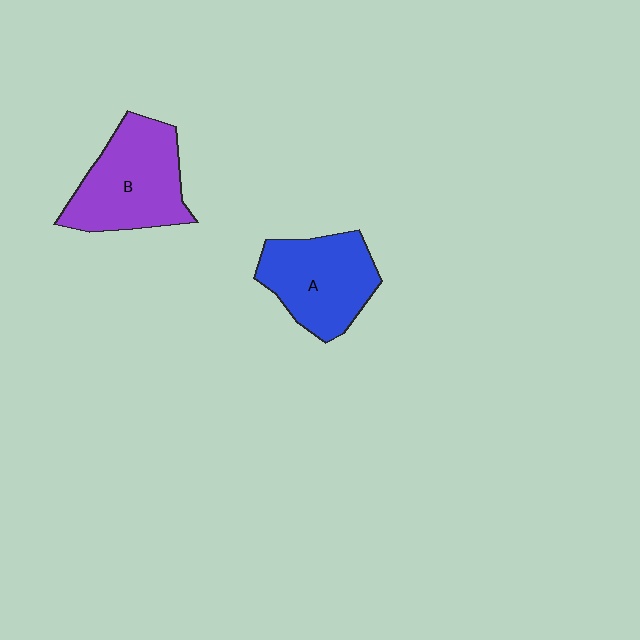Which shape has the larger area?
Shape B (purple).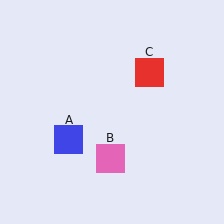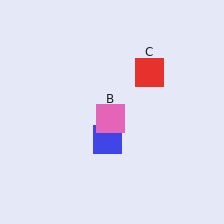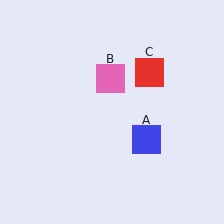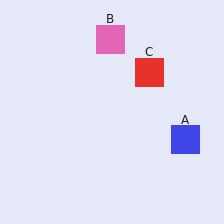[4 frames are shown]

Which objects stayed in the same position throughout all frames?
Red square (object C) remained stationary.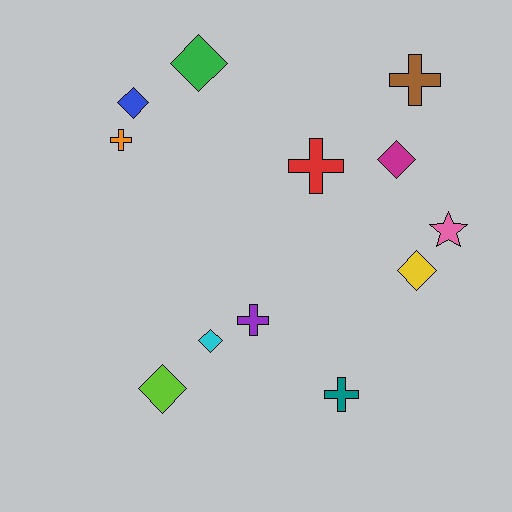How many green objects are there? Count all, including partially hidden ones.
There is 1 green object.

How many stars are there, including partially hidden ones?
There is 1 star.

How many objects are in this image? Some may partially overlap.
There are 12 objects.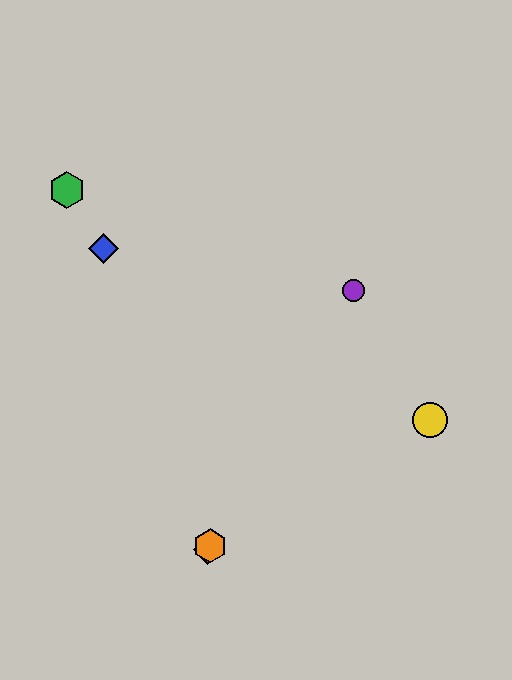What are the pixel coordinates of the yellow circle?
The yellow circle is at (430, 420).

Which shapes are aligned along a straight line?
The red diamond, the purple circle, the orange hexagon are aligned along a straight line.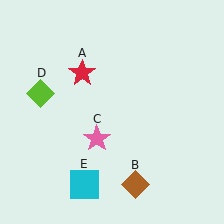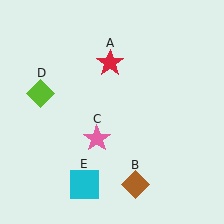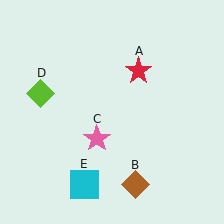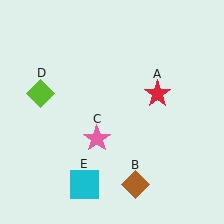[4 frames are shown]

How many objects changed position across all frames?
1 object changed position: red star (object A).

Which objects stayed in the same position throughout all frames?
Brown diamond (object B) and pink star (object C) and lime diamond (object D) and cyan square (object E) remained stationary.